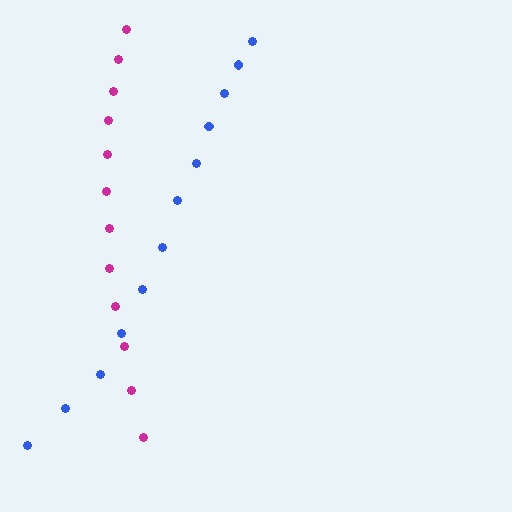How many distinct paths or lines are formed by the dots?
There are 2 distinct paths.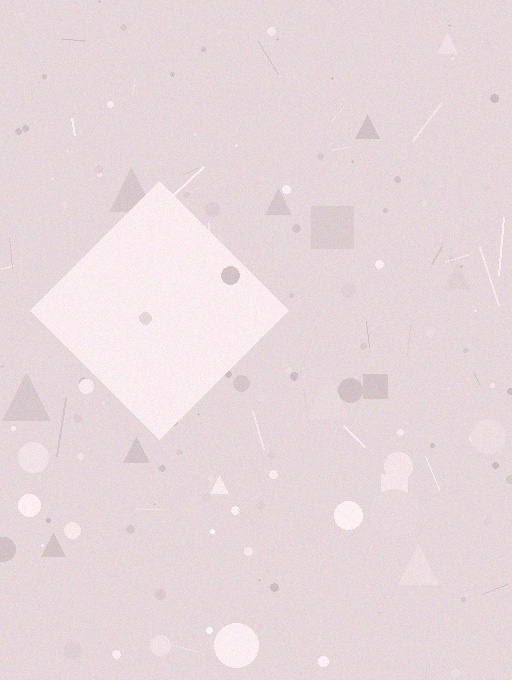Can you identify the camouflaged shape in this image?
The camouflaged shape is a diamond.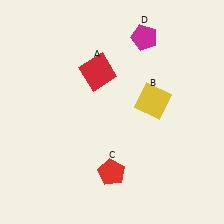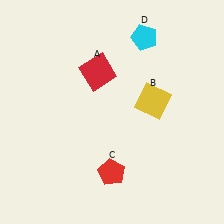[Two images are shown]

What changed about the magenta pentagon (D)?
In Image 1, D is magenta. In Image 2, it changed to cyan.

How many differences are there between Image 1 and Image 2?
There is 1 difference between the two images.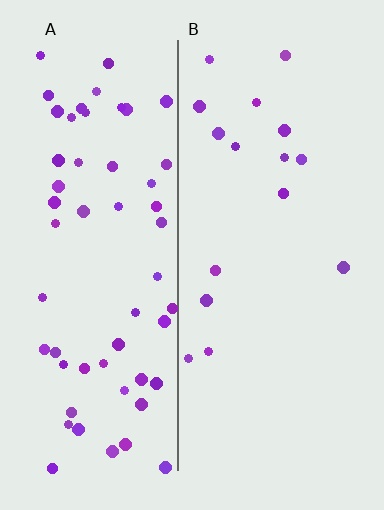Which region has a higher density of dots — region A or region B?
A (the left).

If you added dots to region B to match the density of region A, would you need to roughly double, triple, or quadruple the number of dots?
Approximately quadruple.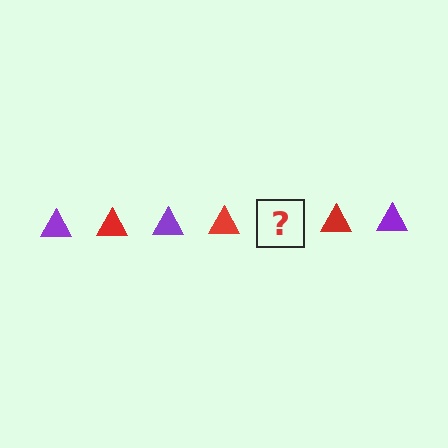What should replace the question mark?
The question mark should be replaced with a purple triangle.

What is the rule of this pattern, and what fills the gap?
The rule is that the pattern cycles through purple, red triangles. The gap should be filled with a purple triangle.